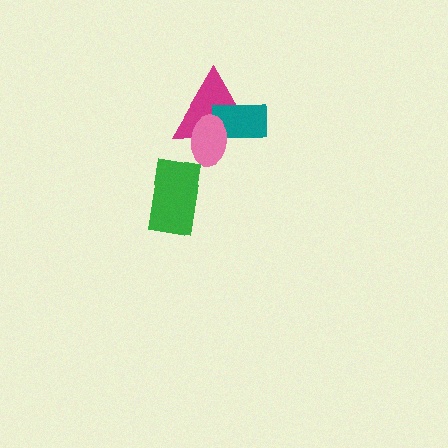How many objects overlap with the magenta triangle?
2 objects overlap with the magenta triangle.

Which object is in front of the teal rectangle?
The pink ellipse is in front of the teal rectangle.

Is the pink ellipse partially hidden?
No, no other shape covers it.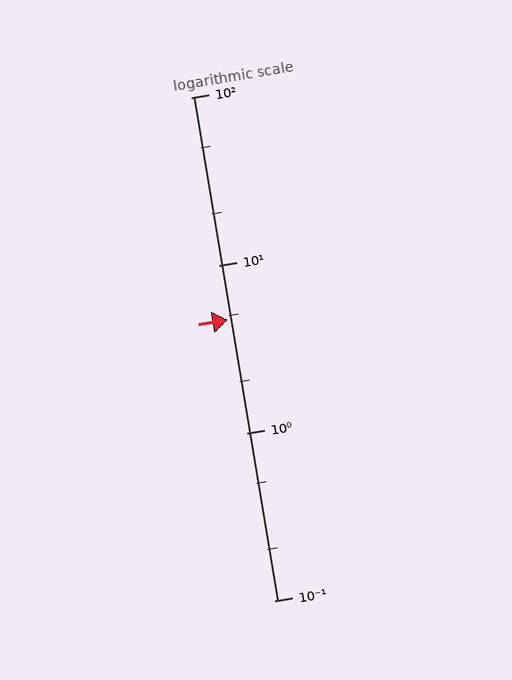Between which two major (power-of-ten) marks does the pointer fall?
The pointer is between 1 and 10.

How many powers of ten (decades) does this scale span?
The scale spans 3 decades, from 0.1 to 100.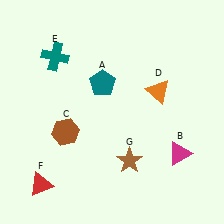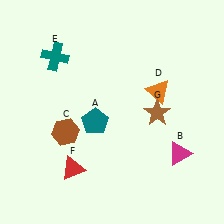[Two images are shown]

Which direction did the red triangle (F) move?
The red triangle (F) moved right.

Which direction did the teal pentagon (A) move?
The teal pentagon (A) moved down.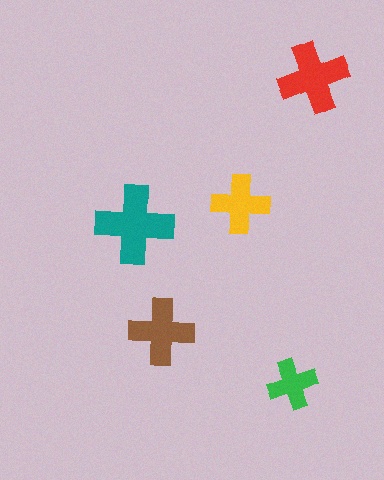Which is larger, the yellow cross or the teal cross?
The teal one.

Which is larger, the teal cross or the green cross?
The teal one.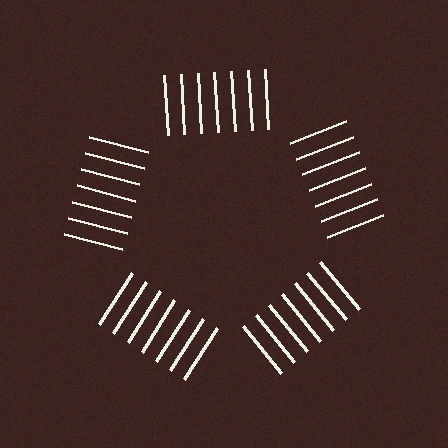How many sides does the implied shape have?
5 sides — the line-ends trace a pentagon.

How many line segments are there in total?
35 — 7 along each of the 5 edges.